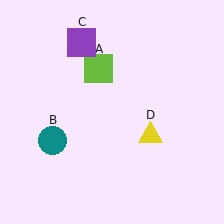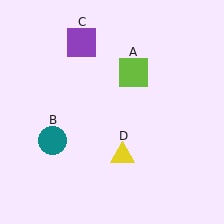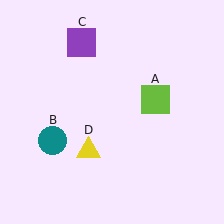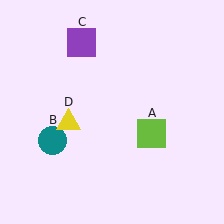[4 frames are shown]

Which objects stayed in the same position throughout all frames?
Teal circle (object B) and purple square (object C) remained stationary.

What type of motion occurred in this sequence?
The lime square (object A), yellow triangle (object D) rotated clockwise around the center of the scene.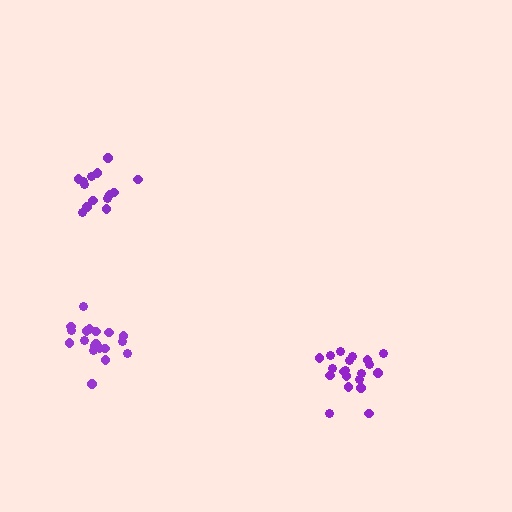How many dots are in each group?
Group 1: 20 dots, Group 2: 19 dots, Group 3: 14 dots (53 total).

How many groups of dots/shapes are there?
There are 3 groups.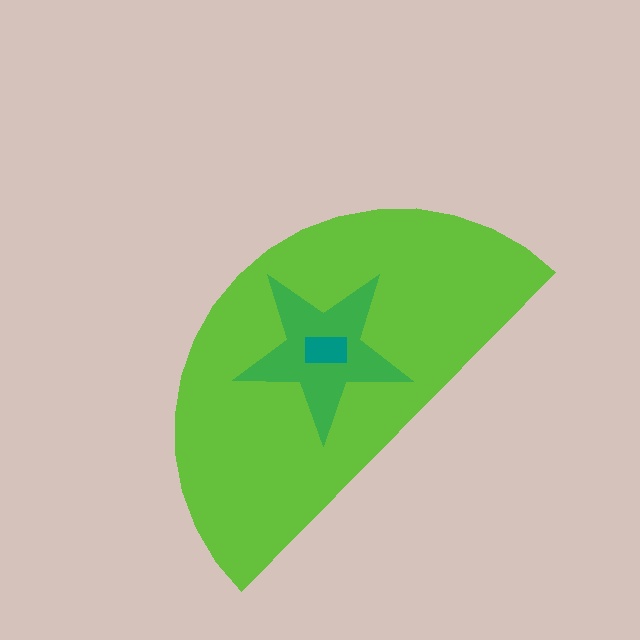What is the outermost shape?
The lime semicircle.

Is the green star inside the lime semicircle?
Yes.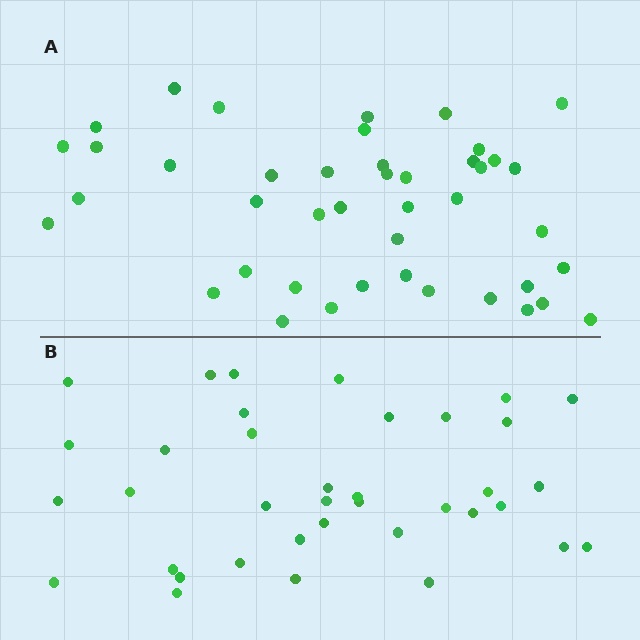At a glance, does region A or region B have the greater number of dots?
Region A (the top region) has more dots.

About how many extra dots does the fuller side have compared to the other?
Region A has about 6 more dots than region B.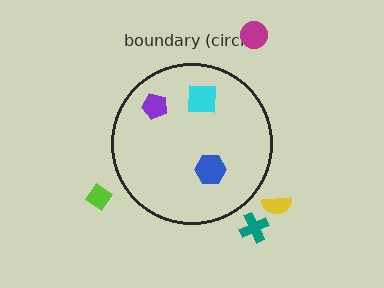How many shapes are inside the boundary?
3 inside, 4 outside.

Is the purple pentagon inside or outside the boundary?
Inside.